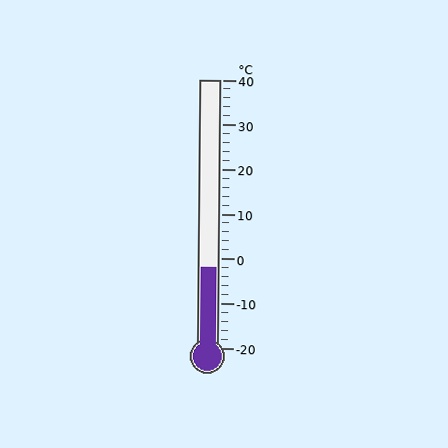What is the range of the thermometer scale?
The thermometer scale ranges from -20°C to 40°C.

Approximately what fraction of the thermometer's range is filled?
The thermometer is filled to approximately 30% of its range.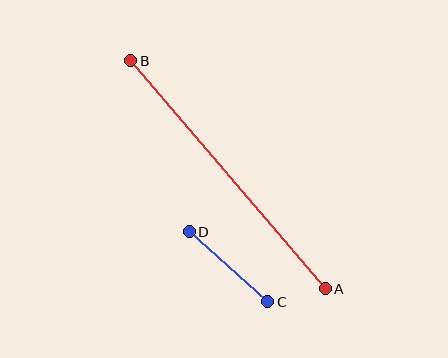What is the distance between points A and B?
The distance is approximately 299 pixels.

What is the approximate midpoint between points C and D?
The midpoint is at approximately (228, 267) pixels.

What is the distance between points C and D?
The distance is approximately 105 pixels.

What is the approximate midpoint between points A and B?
The midpoint is at approximately (228, 175) pixels.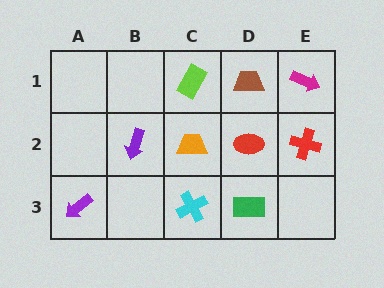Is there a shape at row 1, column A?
No, that cell is empty.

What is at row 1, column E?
A magenta arrow.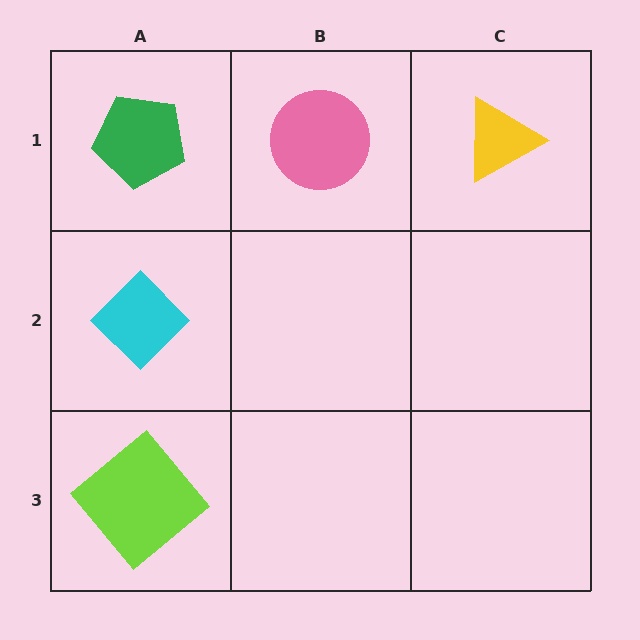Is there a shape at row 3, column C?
No, that cell is empty.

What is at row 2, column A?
A cyan diamond.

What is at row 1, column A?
A green pentagon.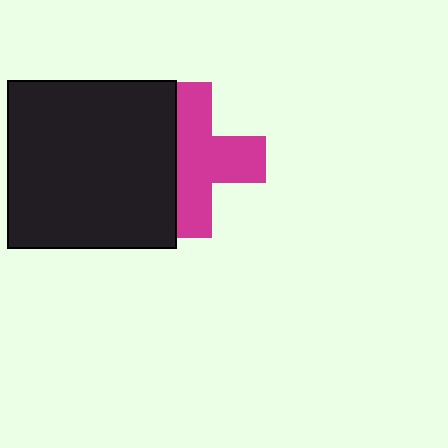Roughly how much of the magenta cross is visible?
About half of it is visible (roughly 63%).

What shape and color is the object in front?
The object in front is a black square.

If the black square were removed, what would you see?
You would see the complete magenta cross.